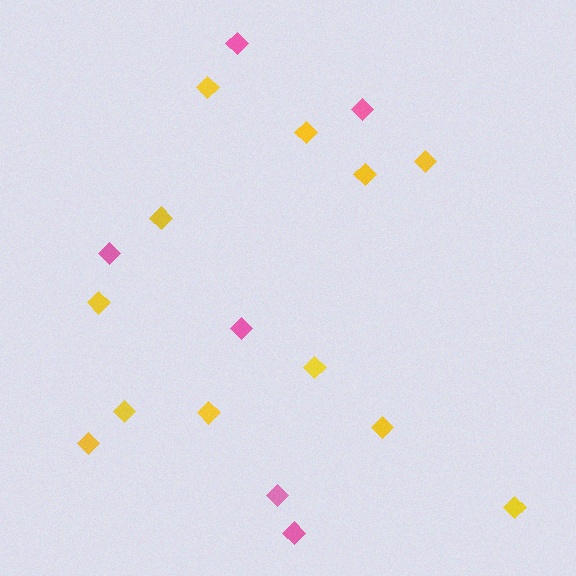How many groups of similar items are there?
There are 2 groups: one group of pink diamonds (6) and one group of yellow diamonds (12).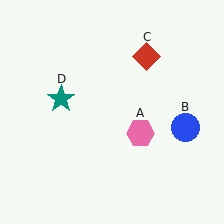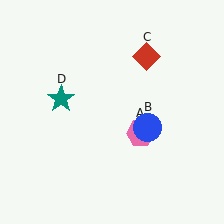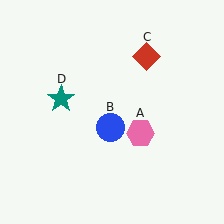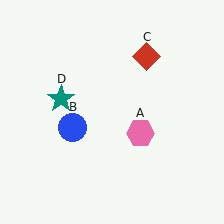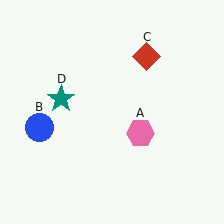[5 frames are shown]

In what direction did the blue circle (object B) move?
The blue circle (object B) moved left.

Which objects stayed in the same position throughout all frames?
Pink hexagon (object A) and red diamond (object C) and teal star (object D) remained stationary.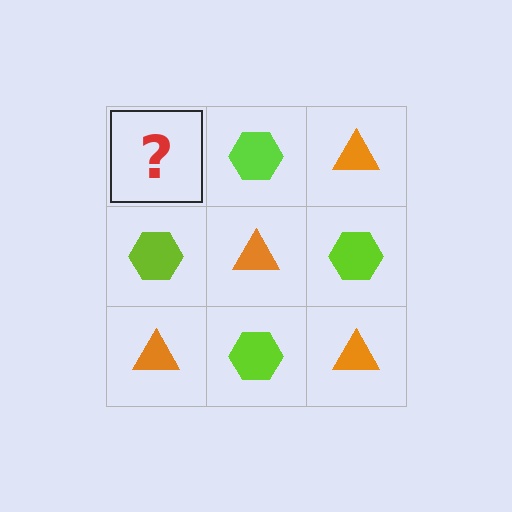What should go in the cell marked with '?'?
The missing cell should contain an orange triangle.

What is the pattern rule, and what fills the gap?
The rule is that it alternates orange triangle and lime hexagon in a checkerboard pattern. The gap should be filled with an orange triangle.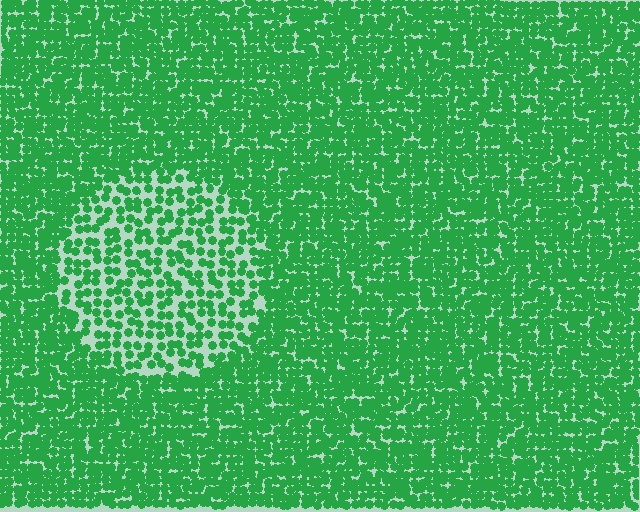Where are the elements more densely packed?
The elements are more densely packed outside the circle boundary.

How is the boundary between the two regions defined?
The boundary is defined by a change in element density (approximately 2.0x ratio). All elements are the same color, size, and shape.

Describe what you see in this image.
The image contains small green elements arranged at two different densities. A circle-shaped region is visible where the elements are less densely packed than the surrounding area.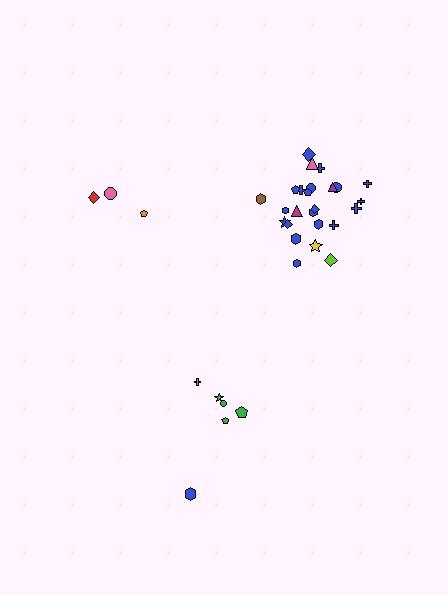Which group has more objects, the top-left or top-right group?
The top-right group.